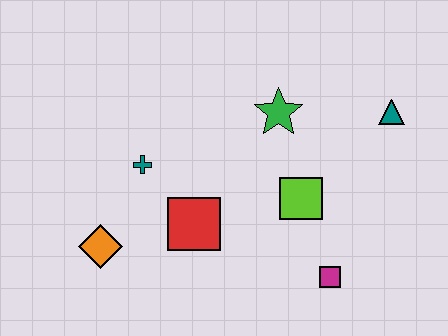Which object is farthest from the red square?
The teal triangle is farthest from the red square.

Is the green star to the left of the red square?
No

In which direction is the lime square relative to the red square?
The lime square is to the right of the red square.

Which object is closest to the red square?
The teal cross is closest to the red square.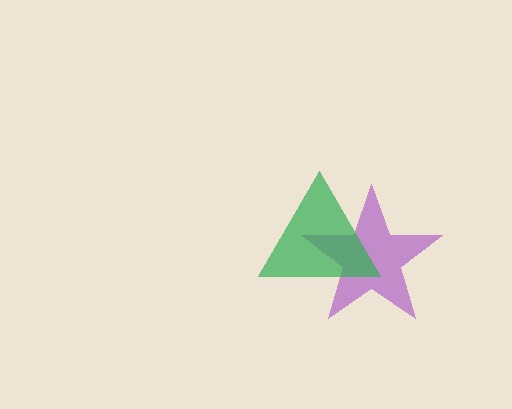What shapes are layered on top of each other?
The layered shapes are: a purple star, a green triangle.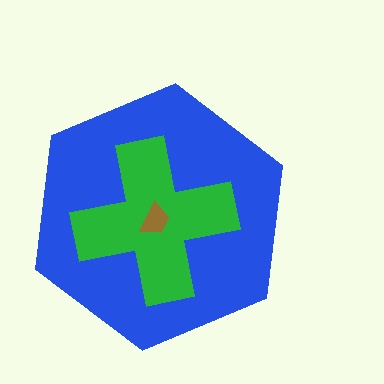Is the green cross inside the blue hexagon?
Yes.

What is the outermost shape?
The blue hexagon.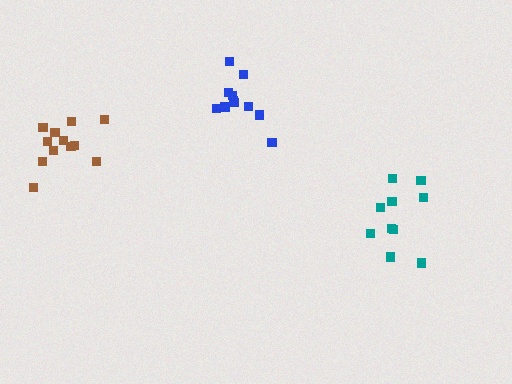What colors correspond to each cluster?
The clusters are colored: blue, teal, brown.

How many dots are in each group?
Group 1: 11 dots, Group 2: 10 dots, Group 3: 12 dots (33 total).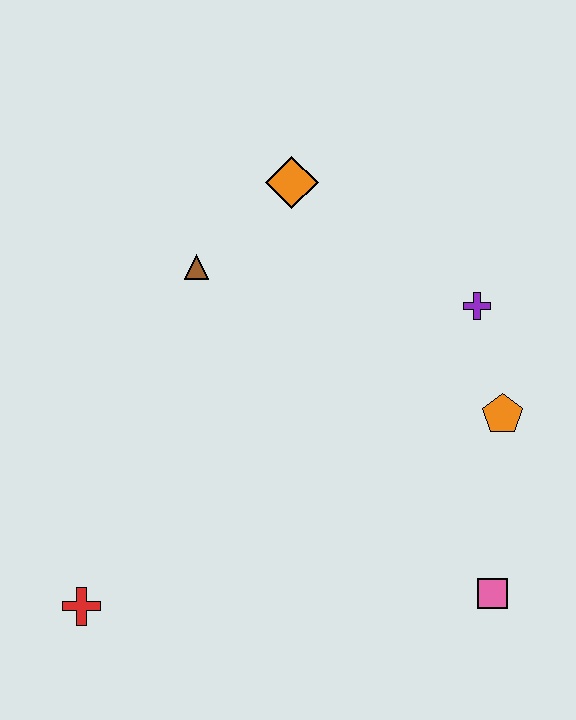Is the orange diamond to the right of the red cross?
Yes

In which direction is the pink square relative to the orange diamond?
The pink square is below the orange diamond.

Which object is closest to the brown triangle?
The orange diamond is closest to the brown triangle.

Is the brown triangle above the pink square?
Yes